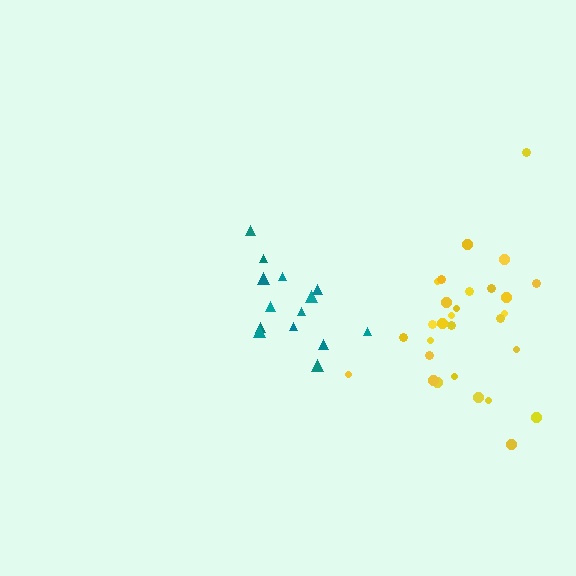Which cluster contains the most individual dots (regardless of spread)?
Yellow (29).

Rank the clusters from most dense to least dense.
yellow, teal.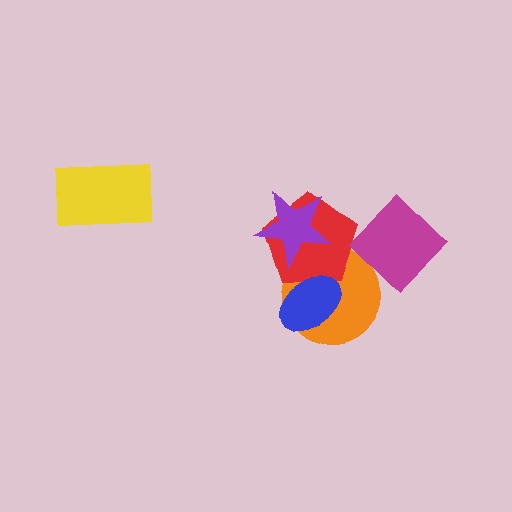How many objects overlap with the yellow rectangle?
0 objects overlap with the yellow rectangle.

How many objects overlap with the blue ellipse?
2 objects overlap with the blue ellipse.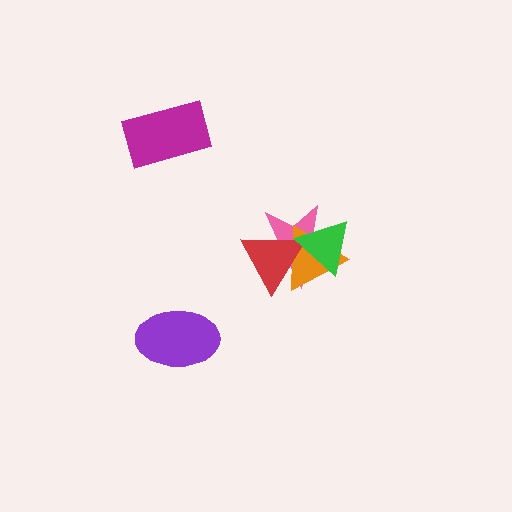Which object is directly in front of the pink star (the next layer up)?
The orange triangle is directly in front of the pink star.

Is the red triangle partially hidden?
Yes, it is partially covered by another shape.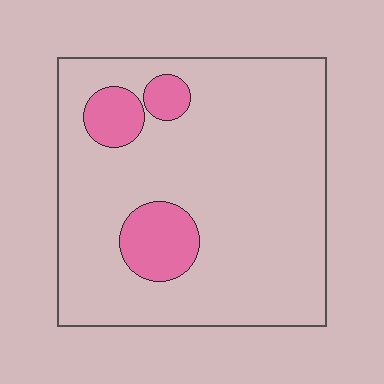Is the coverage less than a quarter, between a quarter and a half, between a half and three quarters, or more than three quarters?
Less than a quarter.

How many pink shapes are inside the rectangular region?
3.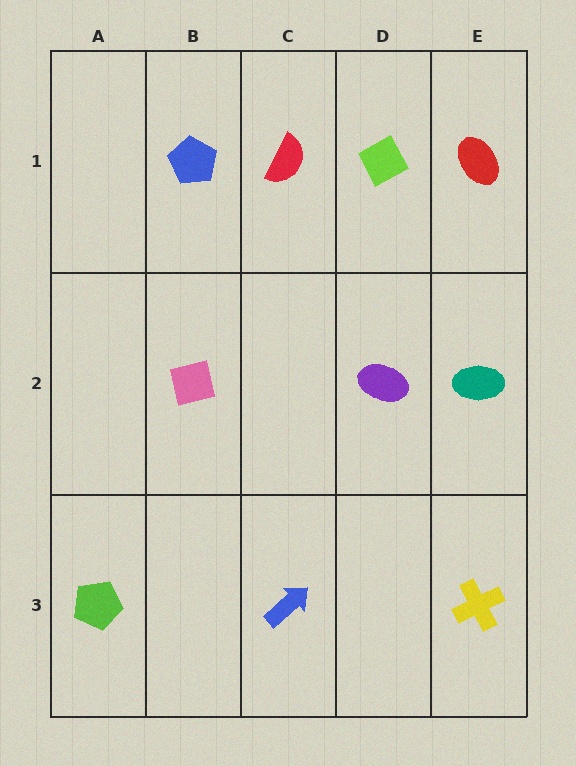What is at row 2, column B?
A pink square.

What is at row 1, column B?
A blue pentagon.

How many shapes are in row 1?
4 shapes.